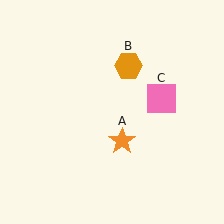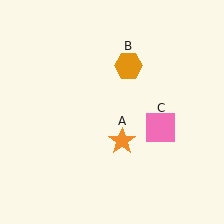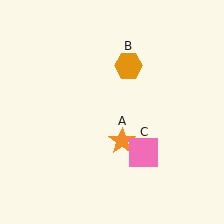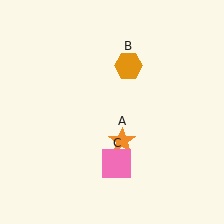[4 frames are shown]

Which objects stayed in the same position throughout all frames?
Orange star (object A) and orange hexagon (object B) remained stationary.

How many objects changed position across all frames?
1 object changed position: pink square (object C).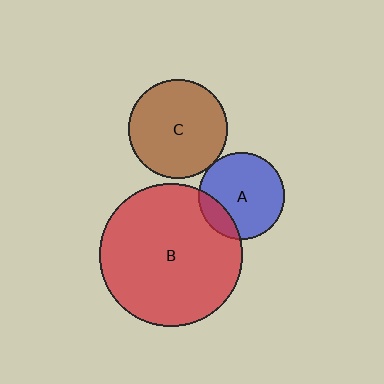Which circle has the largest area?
Circle B (red).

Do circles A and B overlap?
Yes.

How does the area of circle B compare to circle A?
Approximately 2.7 times.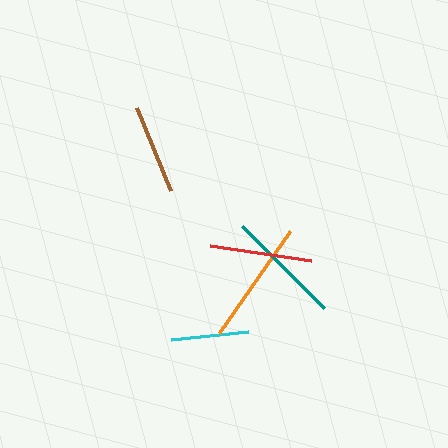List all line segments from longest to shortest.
From longest to shortest: orange, teal, red, brown, cyan.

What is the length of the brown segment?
The brown segment is approximately 90 pixels long.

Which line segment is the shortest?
The cyan line is the shortest at approximately 77 pixels.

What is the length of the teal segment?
The teal segment is approximately 116 pixels long.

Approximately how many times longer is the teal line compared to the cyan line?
The teal line is approximately 1.5 times the length of the cyan line.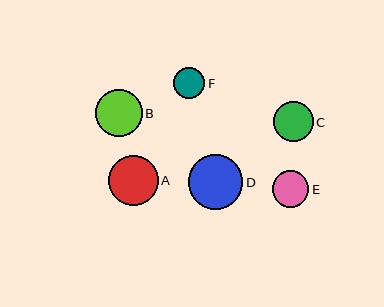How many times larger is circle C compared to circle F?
Circle C is approximately 1.3 times the size of circle F.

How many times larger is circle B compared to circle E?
Circle B is approximately 1.3 times the size of circle E.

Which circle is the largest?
Circle D is the largest with a size of approximately 55 pixels.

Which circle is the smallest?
Circle F is the smallest with a size of approximately 31 pixels.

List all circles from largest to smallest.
From largest to smallest: D, A, B, C, E, F.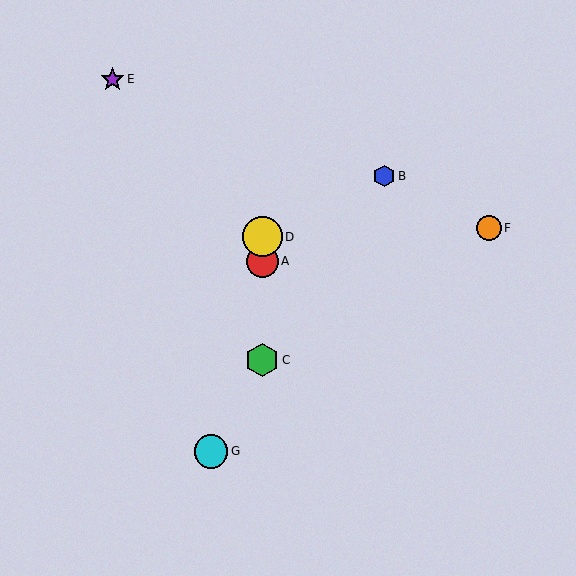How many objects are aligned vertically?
3 objects (A, C, D) are aligned vertically.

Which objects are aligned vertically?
Objects A, C, D are aligned vertically.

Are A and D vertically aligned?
Yes, both are at x≈262.